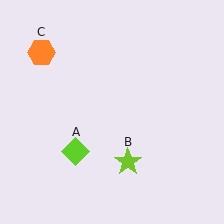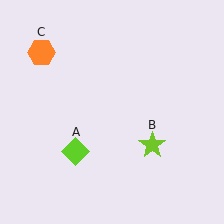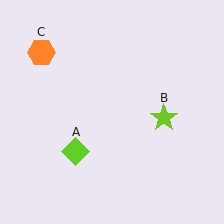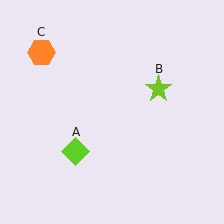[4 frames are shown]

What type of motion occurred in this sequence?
The lime star (object B) rotated counterclockwise around the center of the scene.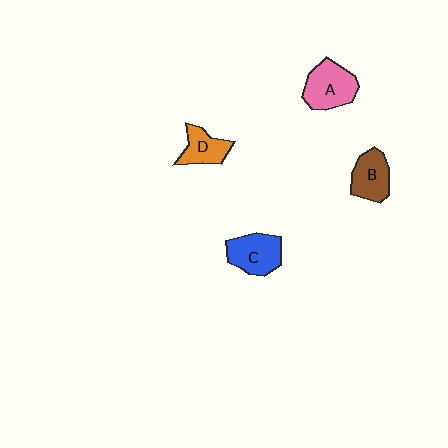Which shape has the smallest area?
Shape D (orange).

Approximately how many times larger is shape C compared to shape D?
Approximately 1.3 times.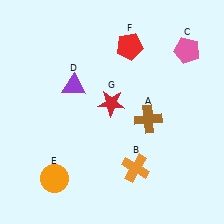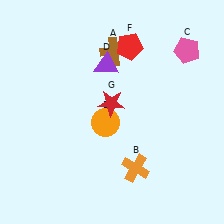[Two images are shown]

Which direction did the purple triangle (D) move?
The purple triangle (D) moved right.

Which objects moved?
The objects that moved are: the brown cross (A), the purple triangle (D), the orange circle (E).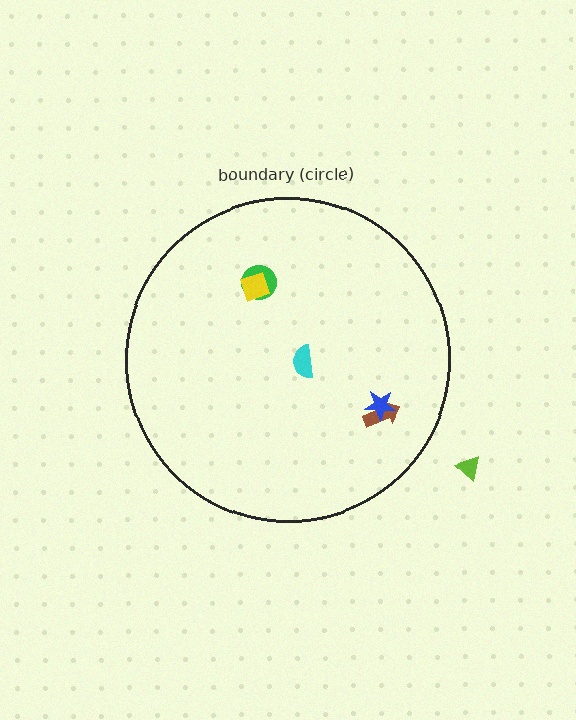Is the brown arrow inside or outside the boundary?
Inside.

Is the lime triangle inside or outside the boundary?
Outside.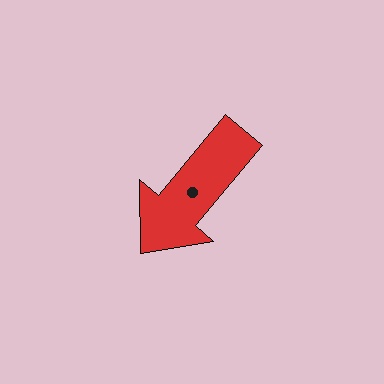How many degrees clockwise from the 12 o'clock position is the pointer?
Approximately 220 degrees.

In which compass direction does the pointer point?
Southwest.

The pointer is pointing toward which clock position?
Roughly 7 o'clock.